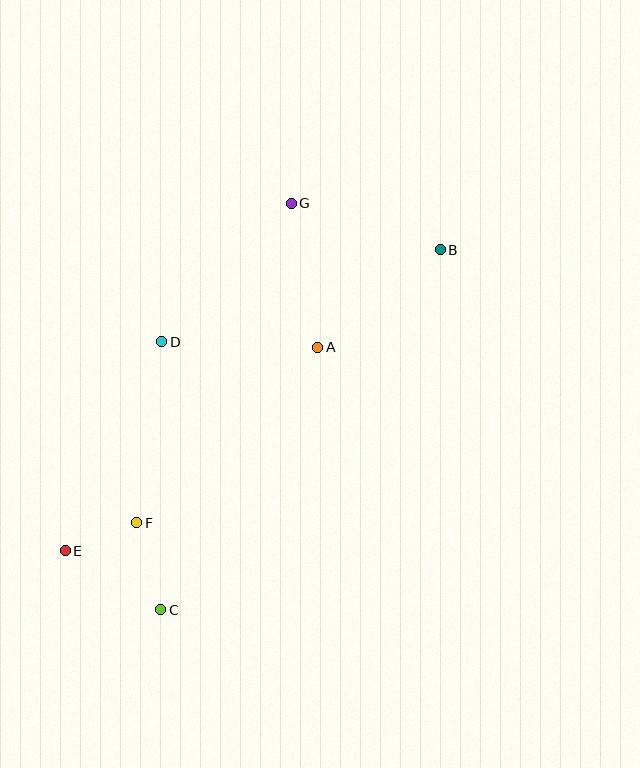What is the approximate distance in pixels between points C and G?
The distance between C and G is approximately 427 pixels.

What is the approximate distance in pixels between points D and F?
The distance between D and F is approximately 183 pixels.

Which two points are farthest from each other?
Points B and E are farthest from each other.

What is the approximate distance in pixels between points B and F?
The distance between B and F is approximately 408 pixels.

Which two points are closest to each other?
Points E and F are closest to each other.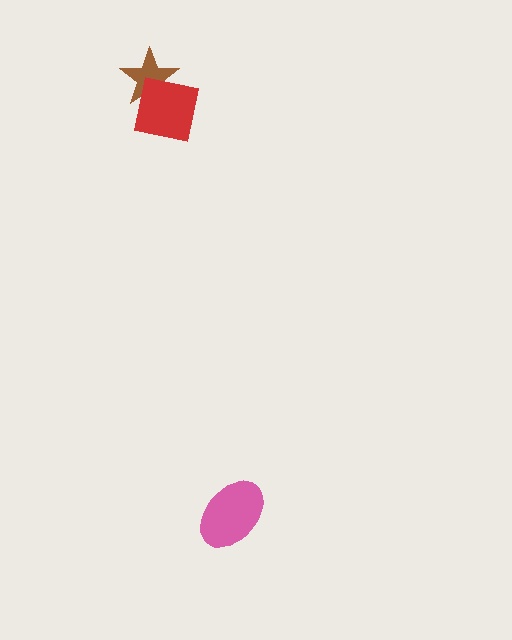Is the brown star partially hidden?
Yes, it is partially covered by another shape.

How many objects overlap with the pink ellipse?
0 objects overlap with the pink ellipse.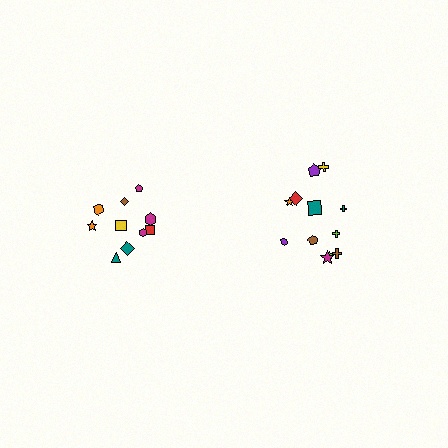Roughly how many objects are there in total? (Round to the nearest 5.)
Roughly 20 objects in total.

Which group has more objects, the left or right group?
The right group.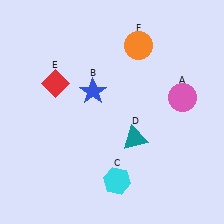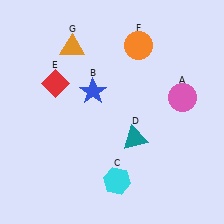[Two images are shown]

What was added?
An orange triangle (G) was added in Image 2.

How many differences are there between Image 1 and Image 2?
There is 1 difference between the two images.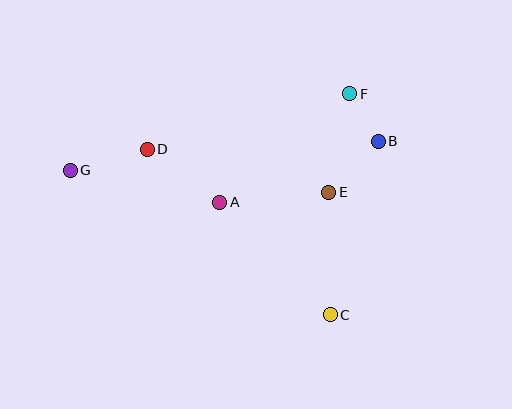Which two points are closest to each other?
Points B and F are closest to each other.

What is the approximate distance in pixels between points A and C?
The distance between A and C is approximately 158 pixels.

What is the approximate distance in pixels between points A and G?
The distance between A and G is approximately 153 pixels.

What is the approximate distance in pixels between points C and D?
The distance between C and D is approximately 247 pixels.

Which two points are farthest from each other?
Points B and G are farthest from each other.